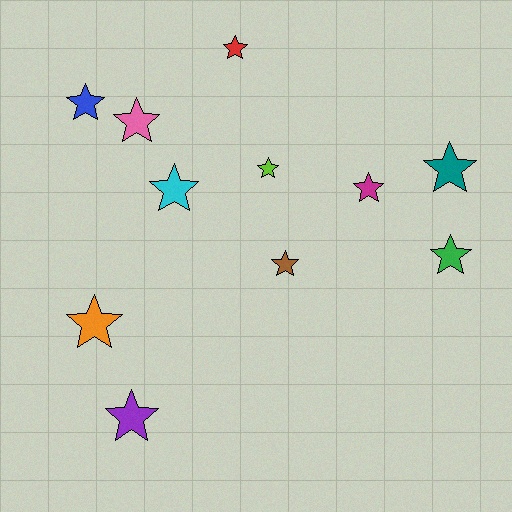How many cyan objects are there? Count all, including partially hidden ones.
There is 1 cyan object.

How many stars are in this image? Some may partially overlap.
There are 11 stars.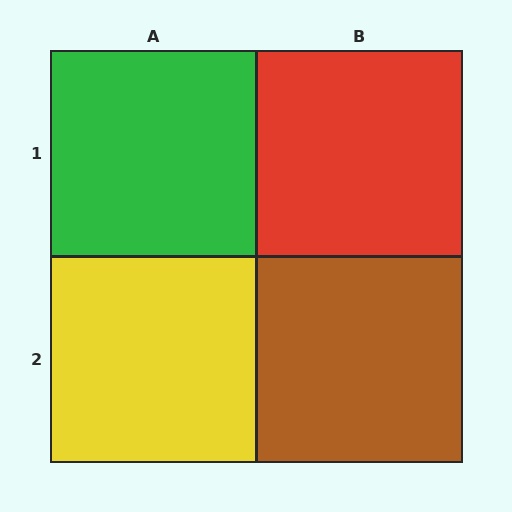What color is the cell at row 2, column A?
Yellow.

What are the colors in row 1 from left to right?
Green, red.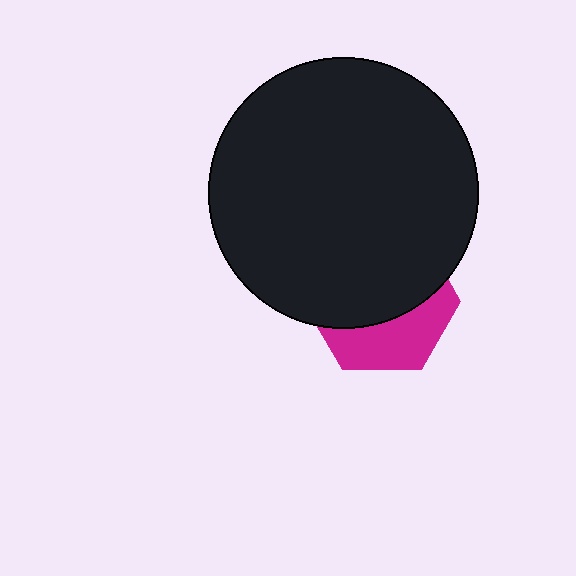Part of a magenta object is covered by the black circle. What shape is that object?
It is a hexagon.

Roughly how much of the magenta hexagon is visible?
A small part of it is visible (roughly 37%).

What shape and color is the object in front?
The object in front is a black circle.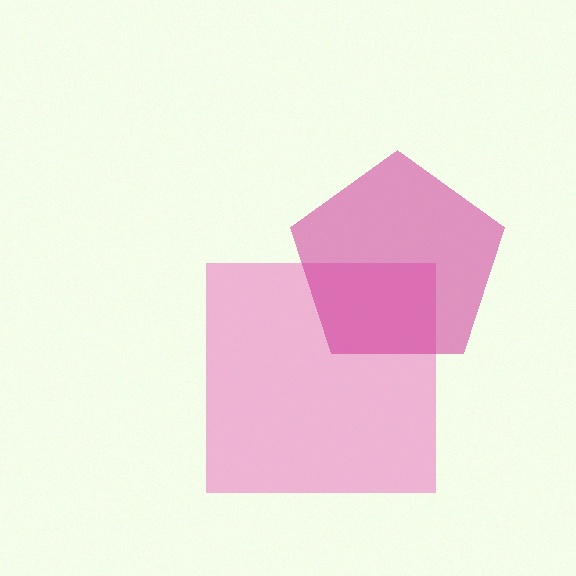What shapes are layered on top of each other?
The layered shapes are: a pink square, a magenta pentagon.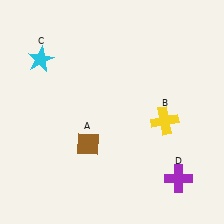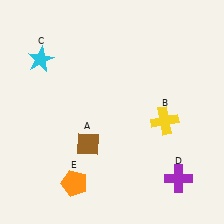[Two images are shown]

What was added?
An orange pentagon (E) was added in Image 2.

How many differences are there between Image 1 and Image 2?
There is 1 difference between the two images.